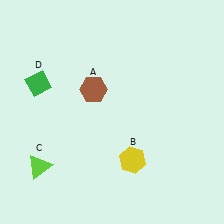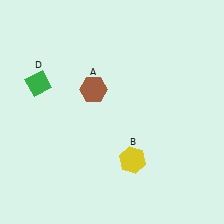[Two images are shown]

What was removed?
The lime triangle (C) was removed in Image 2.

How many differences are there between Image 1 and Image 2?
There is 1 difference between the two images.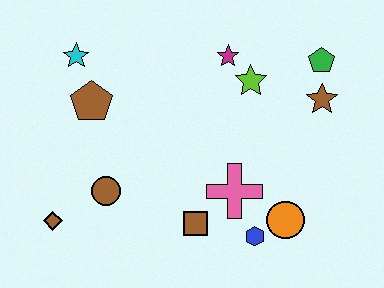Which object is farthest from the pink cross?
The cyan star is farthest from the pink cross.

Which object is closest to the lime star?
The magenta star is closest to the lime star.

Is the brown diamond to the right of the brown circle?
No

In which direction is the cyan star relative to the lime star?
The cyan star is to the left of the lime star.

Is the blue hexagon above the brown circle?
No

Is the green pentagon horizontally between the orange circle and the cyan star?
No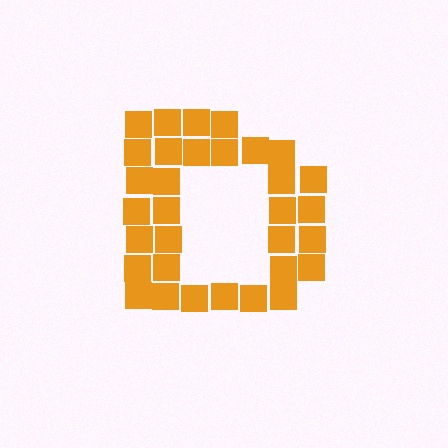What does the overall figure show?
The overall figure shows the letter D.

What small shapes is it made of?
It is made of small squares.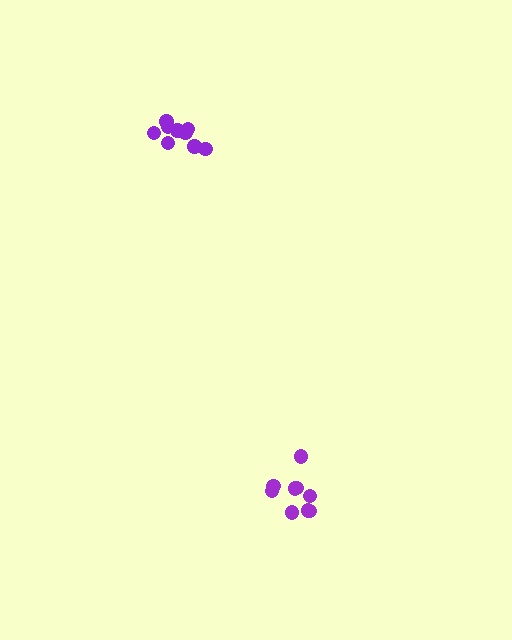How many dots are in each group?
Group 1: 9 dots, Group 2: 9 dots (18 total).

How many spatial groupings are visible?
There are 2 spatial groupings.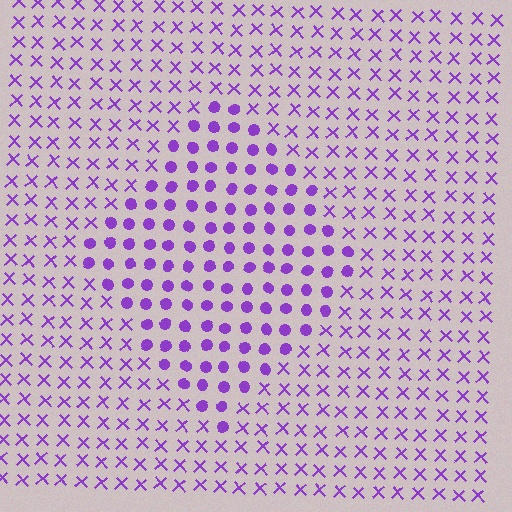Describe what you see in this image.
The image is filled with small purple elements arranged in a uniform grid. A diamond-shaped region contains circles, while the surrounding area contains X marks. The boundary is defined purely by the change in element shape.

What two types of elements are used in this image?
The image uses circles inside the diamond region and X marks outside it.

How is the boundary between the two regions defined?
The boundary is defined by a change in element shape: circles inside vs. X marks outside. All elements share the same color and spacing.